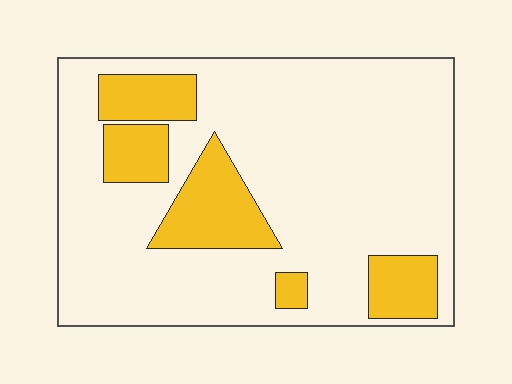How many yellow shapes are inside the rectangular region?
5.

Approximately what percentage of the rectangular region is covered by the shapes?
Approximately 20%.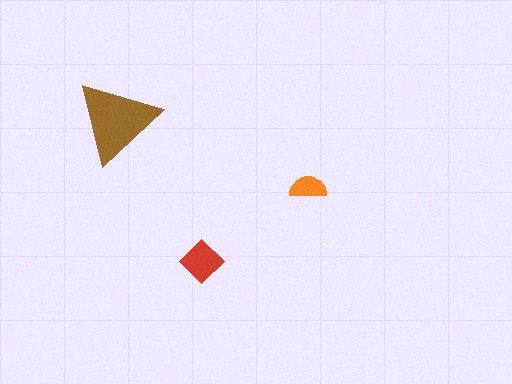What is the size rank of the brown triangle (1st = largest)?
1st.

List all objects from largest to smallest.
The brown triangle, the red diamond, the orange semicircle.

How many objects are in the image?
There are 3 objects in the image.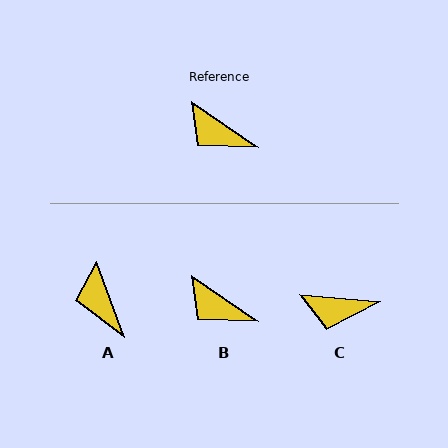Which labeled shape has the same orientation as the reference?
B.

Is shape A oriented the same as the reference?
No, it is off by about 35 degrees.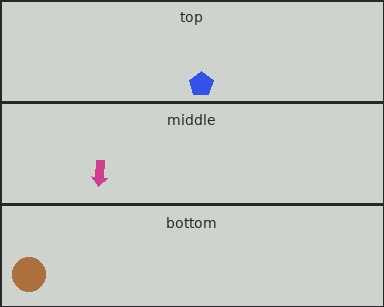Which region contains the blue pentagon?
The top region.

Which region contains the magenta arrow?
The middle region.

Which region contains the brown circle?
The bottom region.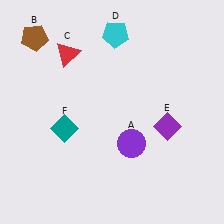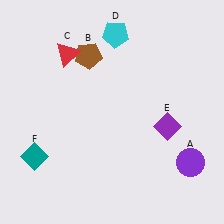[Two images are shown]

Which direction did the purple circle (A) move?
The purple circle (A) moved right.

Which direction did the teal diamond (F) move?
The teal diamond (F) moved left.